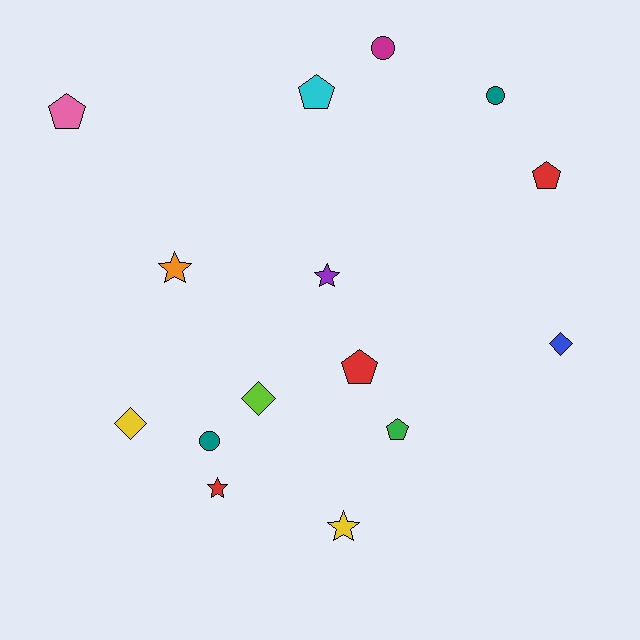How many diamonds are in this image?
There are 3 diamonds.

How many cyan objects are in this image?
There is 1 cyan object.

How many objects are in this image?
There are 15 objects.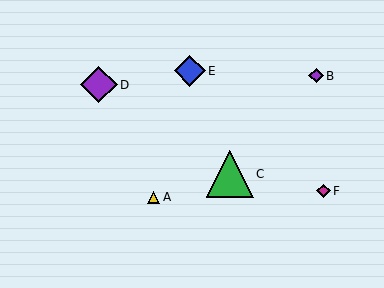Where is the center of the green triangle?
The center of the green triangle is at (230, 174).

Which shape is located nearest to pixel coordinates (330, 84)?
The purple diamond (labeled B) at (316, 76) is nearest to that location.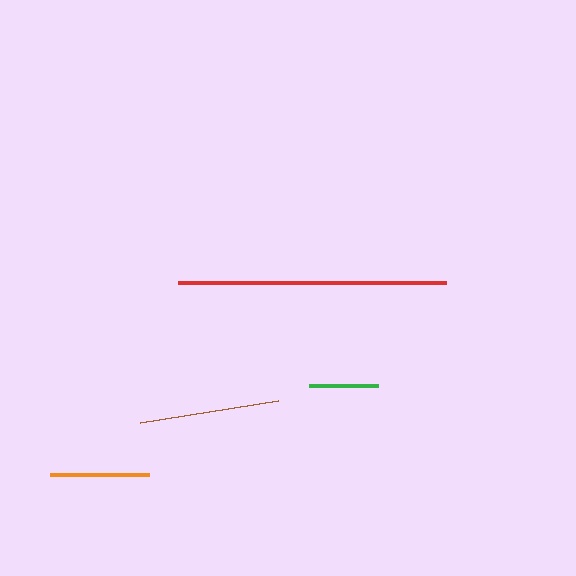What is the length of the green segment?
The green segment is approximately 69 pixels long.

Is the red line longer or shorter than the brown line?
The red line is longer than the brown line.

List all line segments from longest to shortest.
From longest to shortest: red, brown, orange, green.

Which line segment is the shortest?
The green line is the shortest at approximately 69 pixels.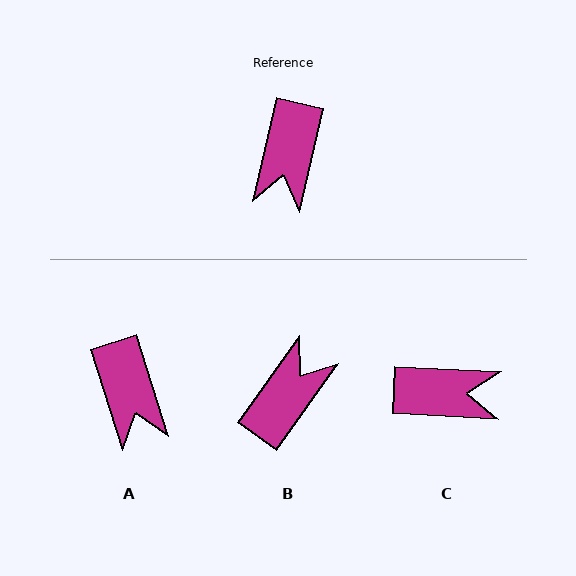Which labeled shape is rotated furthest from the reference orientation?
B, about 158 degrees away.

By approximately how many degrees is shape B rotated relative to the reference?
Approximately 158 degrees counter-clockwise.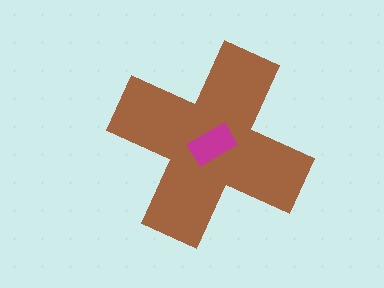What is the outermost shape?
The brown cross.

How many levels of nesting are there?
2.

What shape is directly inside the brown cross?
The magenta rectangle.